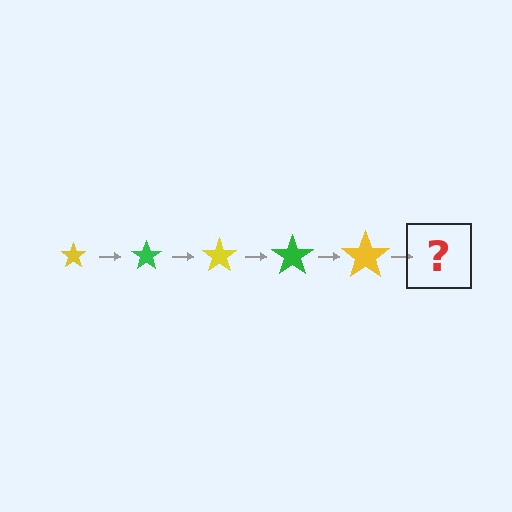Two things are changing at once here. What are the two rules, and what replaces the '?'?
The two rules are that the star grows larger each step and the color cycles through yellow and green. The '?' should be a green star, larger than the previous one.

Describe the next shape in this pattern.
It should be a green star, larger than the previous one.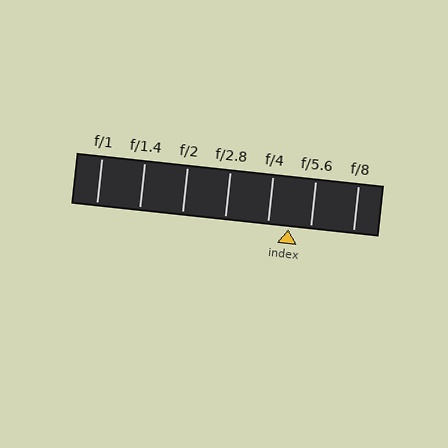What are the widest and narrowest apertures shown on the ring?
The widest aperture shown is f/1 and the narrowest is f/8.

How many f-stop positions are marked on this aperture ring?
There are 7 f-stop positions marked.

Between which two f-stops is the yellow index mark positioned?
The index mark is between f/4 and f/5.6.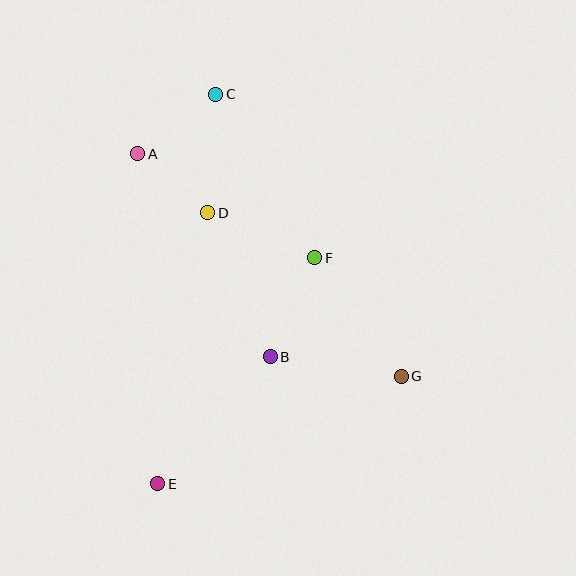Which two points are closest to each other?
Points A and D are closest to each other.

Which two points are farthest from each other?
Points C and E are farthest from each other.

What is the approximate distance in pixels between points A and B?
The distance between A and B is approximately 242 pixels.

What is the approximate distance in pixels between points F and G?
The distance between F and G is approximately 146 pixels.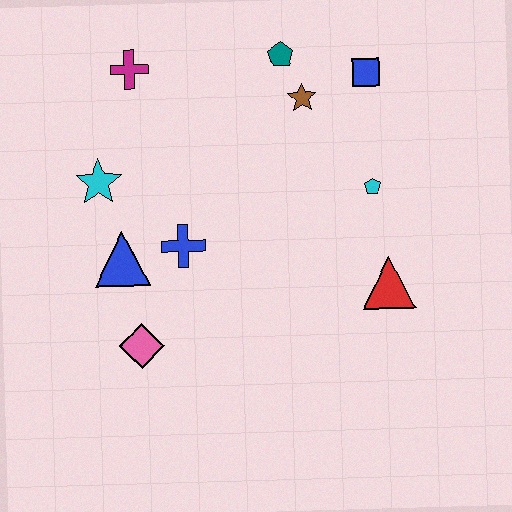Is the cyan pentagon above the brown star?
No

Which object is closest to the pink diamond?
The blue triangle is closest to the pink diamond.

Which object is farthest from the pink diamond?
The blue square is farthest from the pink diamond.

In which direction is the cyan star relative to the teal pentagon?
The cyan star is to the left of the teal pentagon.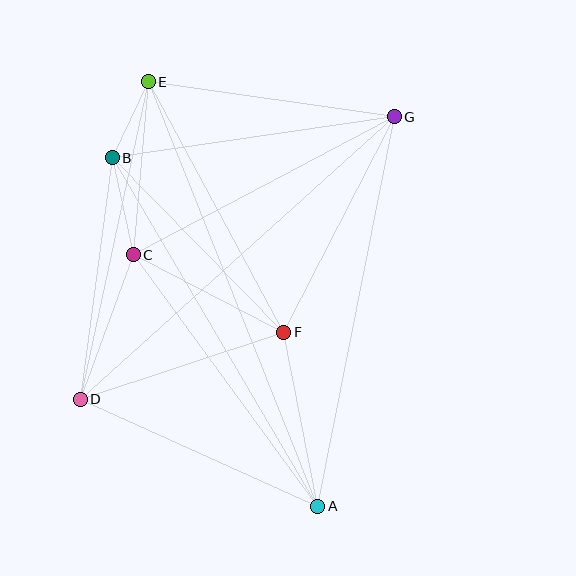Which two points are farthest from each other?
Points A and E are farthest from each other.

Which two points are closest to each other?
Points B and E are closest to each other.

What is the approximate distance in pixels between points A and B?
The distance between A and B is approximately 404 pixels.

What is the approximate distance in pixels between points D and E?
The distance between D and E is approximately 324 pixels.